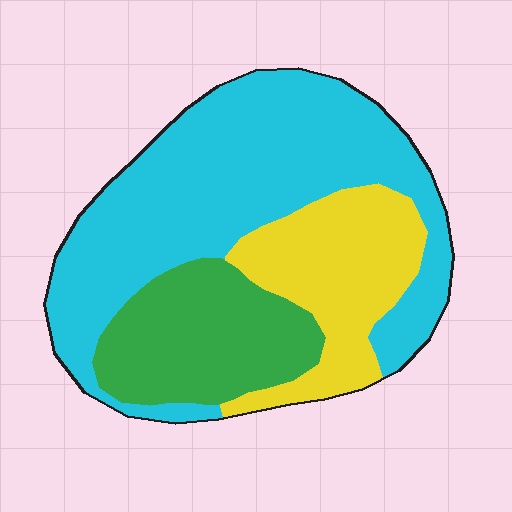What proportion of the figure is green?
Green takes up about one quarter (1/4) of the figure.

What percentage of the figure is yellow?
Yellow covers 23% of the figure.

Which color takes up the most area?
Cyan, at roughly 55%.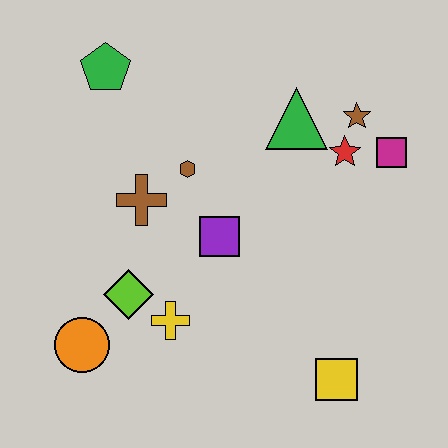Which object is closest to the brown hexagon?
The brown cross is closest to the brown hexagon.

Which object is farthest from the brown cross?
The yellow square is farthest from the brown cross.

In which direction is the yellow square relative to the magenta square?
The yellow square is below the magenta square.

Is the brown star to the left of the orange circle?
No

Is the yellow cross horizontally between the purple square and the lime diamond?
Yes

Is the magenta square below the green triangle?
Yes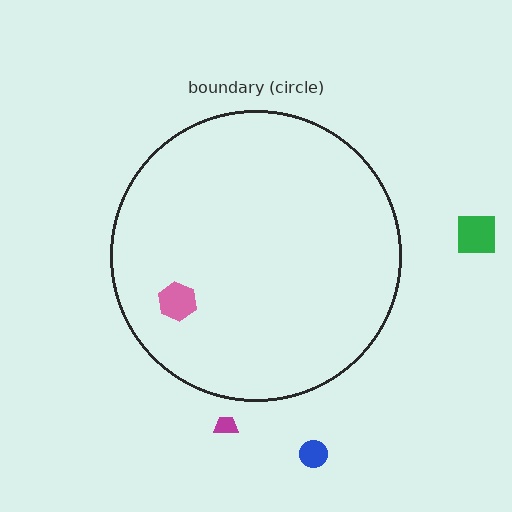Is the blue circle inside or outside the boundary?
Outside.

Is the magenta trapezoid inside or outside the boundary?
Outside.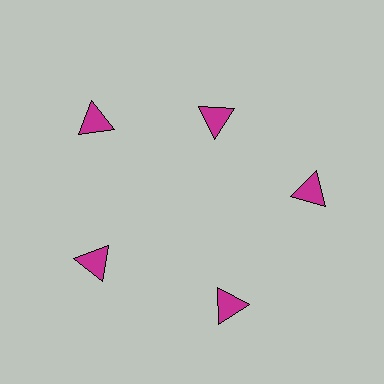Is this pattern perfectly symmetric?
No. The 5 magenta triangles are arranged in a ring, but one element near the 1 o'clock position is pulled inward toward the center, breaking the 5-fold rotational symmetry.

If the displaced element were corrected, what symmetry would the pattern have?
It would have 5-fold rotational symmetry — the pattern would map onto itself every 72 degrees.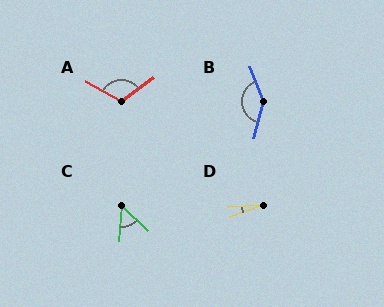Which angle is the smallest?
D, at approximately 16 degrees.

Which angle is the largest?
B, at approximately 143 degrees.